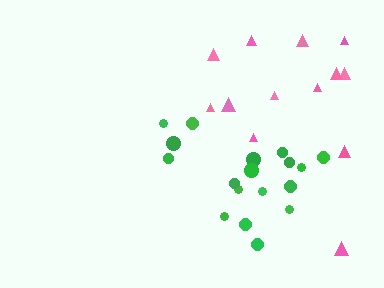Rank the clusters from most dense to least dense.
green, pink.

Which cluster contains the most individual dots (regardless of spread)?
Green (18).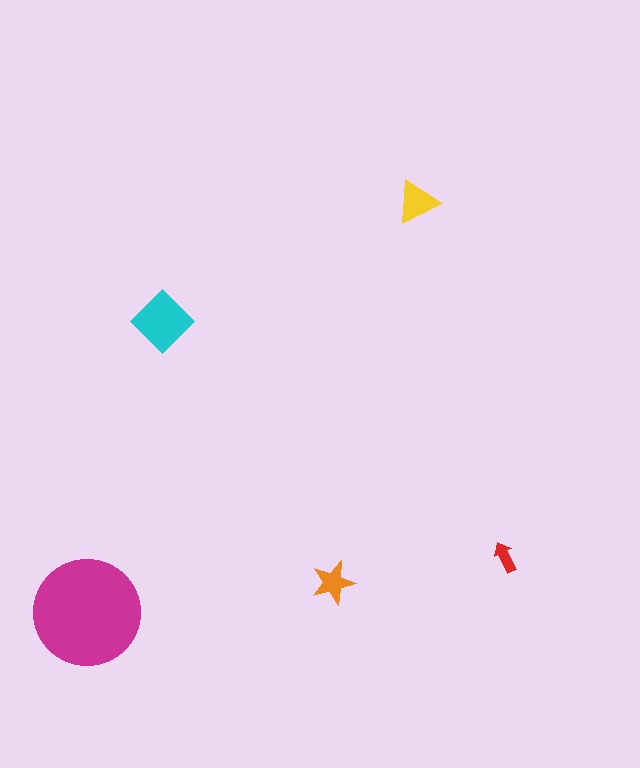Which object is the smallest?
The red arrow.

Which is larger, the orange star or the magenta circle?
The magenta circle.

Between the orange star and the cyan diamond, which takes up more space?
The cyan diamond.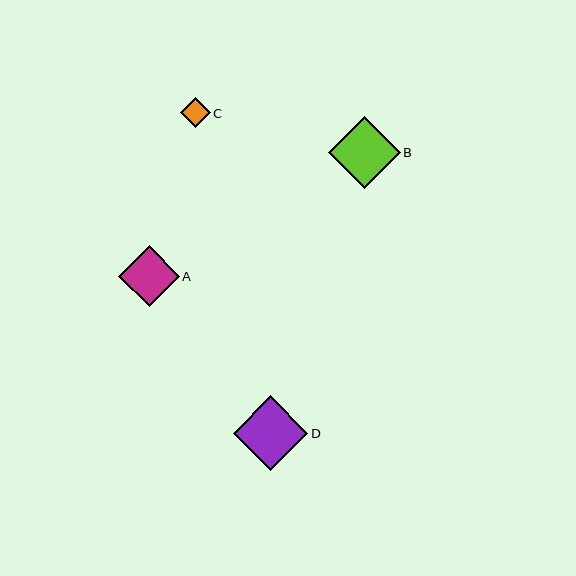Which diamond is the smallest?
Diamond C is the smallest with a size of approximately 30 pixels.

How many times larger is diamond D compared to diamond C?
Diamond D is approximately 2.5 times the size of diamond C.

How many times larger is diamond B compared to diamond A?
Diamond B is approximately 1.2 times the size of diamond A.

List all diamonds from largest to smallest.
From largest to smallest: D, B, A, C.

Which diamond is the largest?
Diamond D is the largest with a size of approximately 75 pixels.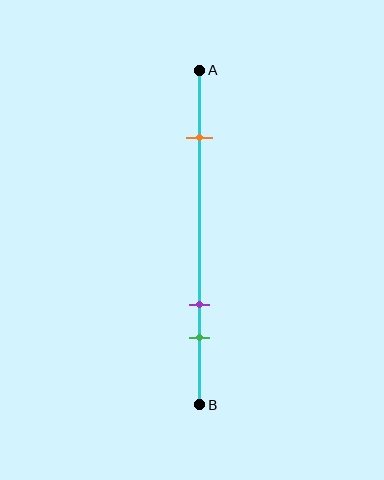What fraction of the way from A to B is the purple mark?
The purple mark is approximately 70% (0.7) of the way from A to B.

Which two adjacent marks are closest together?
The purple and green marks are the closest adjacent pair.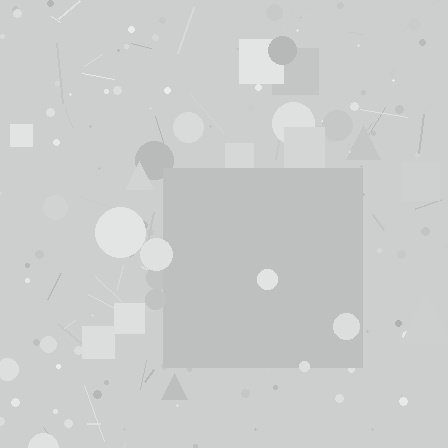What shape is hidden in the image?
A square is hidden in the image.